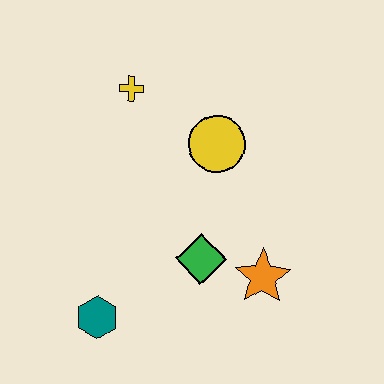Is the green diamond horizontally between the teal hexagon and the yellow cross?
No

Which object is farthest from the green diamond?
The yellow cross is farthest from the green diamond.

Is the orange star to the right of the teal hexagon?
Yes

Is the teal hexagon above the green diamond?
No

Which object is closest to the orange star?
The green diamond is closest to the orange star.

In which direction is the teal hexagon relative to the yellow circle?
The teal hexagon is below the yellow circle.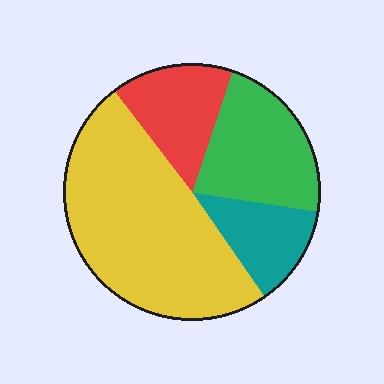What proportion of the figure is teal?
Teal covers 13% of the figure.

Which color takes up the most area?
Yellow, at roughly 50%.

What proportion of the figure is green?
Green takes up between a sixth and a third of the figure.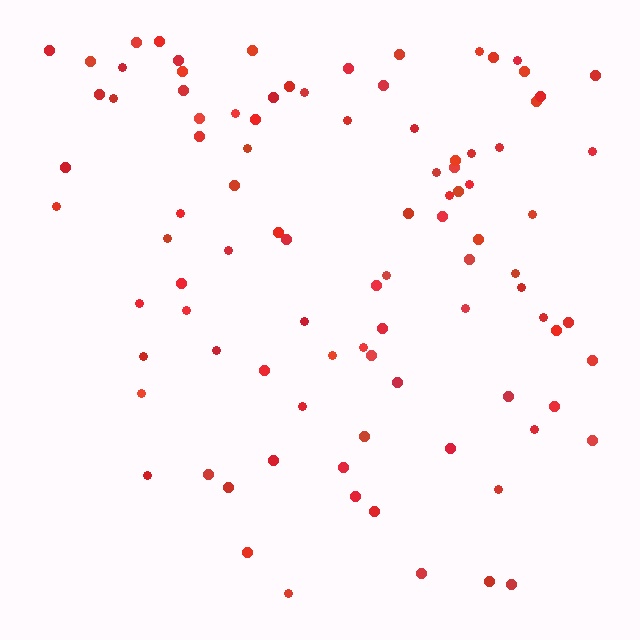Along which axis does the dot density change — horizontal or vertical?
Vertical.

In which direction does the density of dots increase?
From bottom to top, with the top side densest.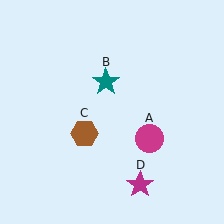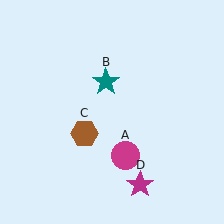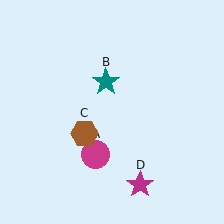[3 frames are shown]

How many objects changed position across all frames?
1 object changed position: magenta circle (object A).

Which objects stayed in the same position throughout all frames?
Teal star (object B) and brown hexagon (object C) and magenta star (object D) remained stationary.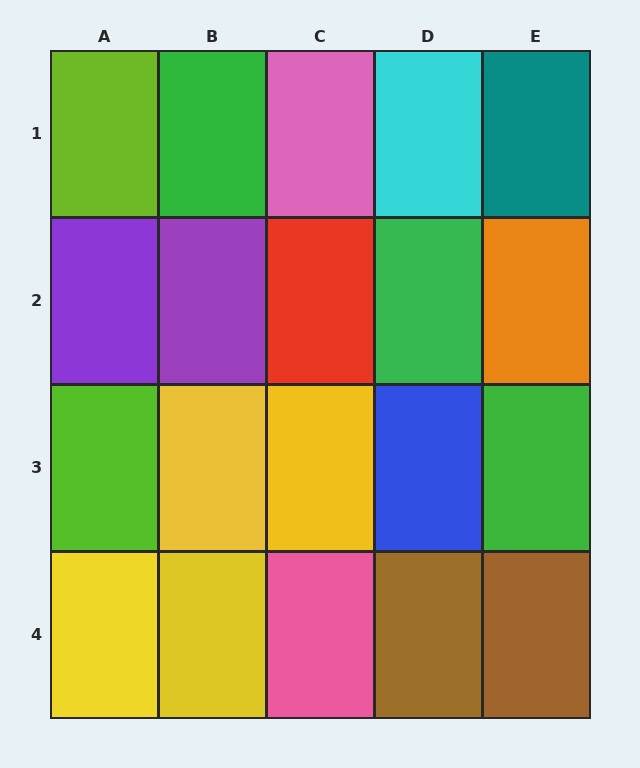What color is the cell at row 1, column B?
Green.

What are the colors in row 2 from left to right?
Purple, purple, red, green, orange.